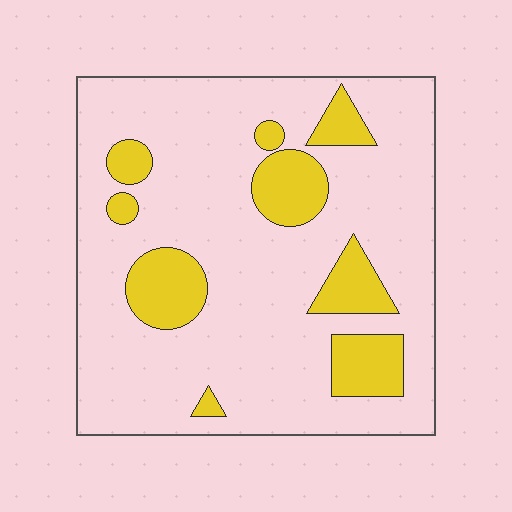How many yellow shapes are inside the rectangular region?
9.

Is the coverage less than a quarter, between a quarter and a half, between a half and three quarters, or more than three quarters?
Less than a quarter.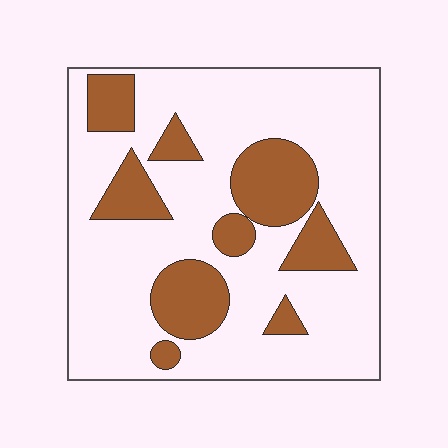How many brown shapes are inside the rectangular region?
9.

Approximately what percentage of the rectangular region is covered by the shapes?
Approximately 25%.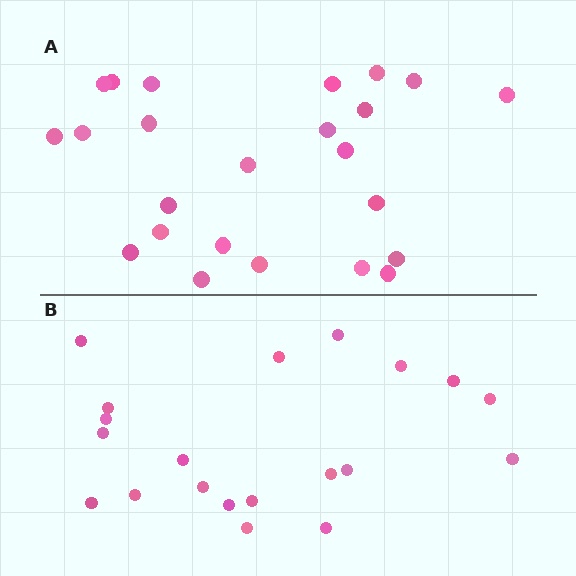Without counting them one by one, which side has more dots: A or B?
Region A (the top region) has more dots.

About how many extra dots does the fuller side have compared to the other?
Region A has about 4 more dots than region B.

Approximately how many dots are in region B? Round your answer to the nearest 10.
About 20 dots.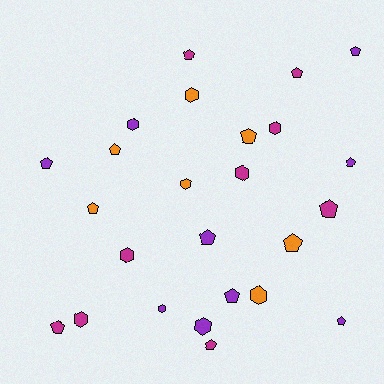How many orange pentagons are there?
There are 4 orange pentagons.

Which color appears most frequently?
Purple, with 9 objects.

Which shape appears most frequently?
Pentagon, with 15 objects.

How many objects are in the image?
There are 25 objects.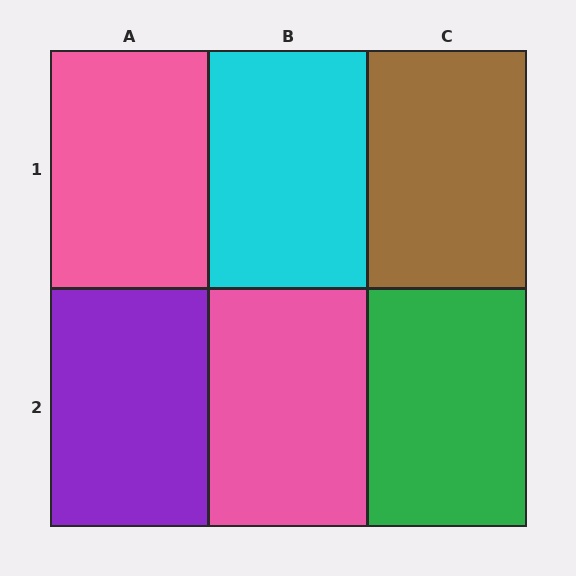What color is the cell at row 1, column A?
Pink.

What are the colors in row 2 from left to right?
Purple, pink, green.